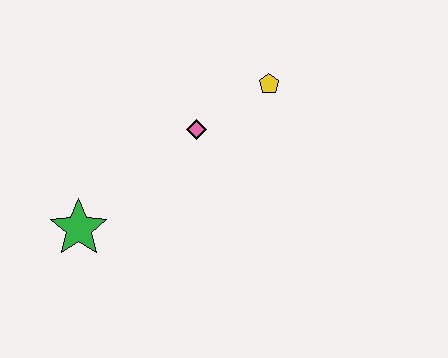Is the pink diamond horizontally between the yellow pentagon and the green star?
Yes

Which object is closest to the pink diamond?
The yellow pentagon is closest to the pink diamond.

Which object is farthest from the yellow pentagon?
The green star is farthest from the yellow pentagon.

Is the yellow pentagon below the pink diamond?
No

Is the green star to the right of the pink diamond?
No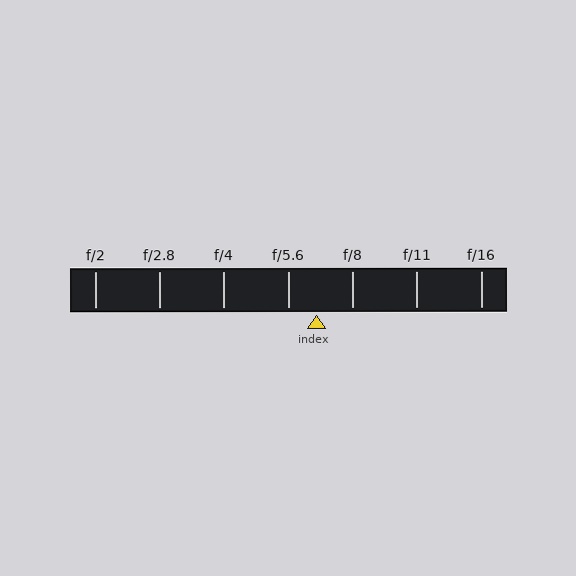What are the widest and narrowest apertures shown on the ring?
The widest aperture shown is f/2 and the narrowest is f/16.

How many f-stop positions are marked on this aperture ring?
There are 7 f-stop positions marked.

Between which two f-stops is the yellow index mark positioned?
The index mark is between f/5.6 and f/8.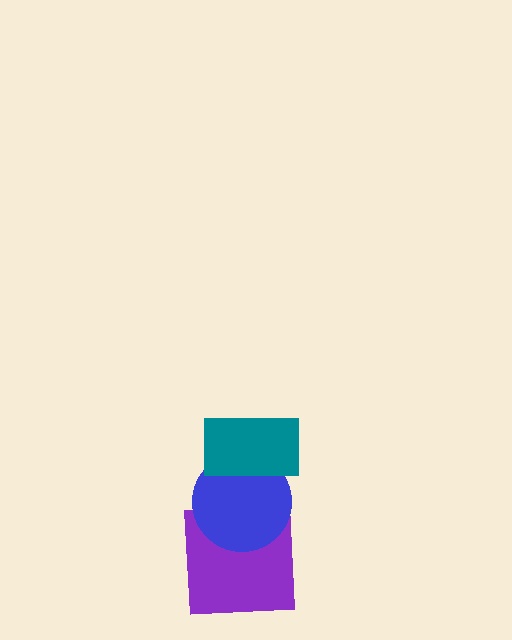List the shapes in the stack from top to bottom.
From top to bottom: the teal rectangle, the blue circle, the purple square.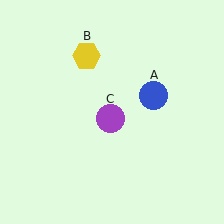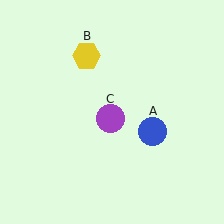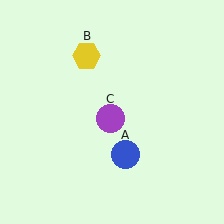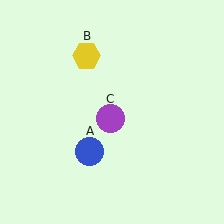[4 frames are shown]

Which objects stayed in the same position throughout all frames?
Yellow hexagon (object B) and purple circle (object C) remained stationary.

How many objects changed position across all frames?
1 object changed position: blue circle (object A).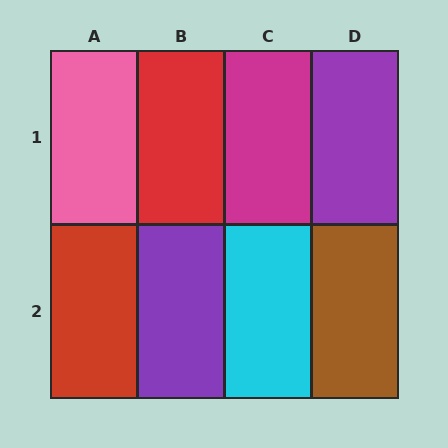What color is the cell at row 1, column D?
Purple.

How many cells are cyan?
1 cell is cyan.